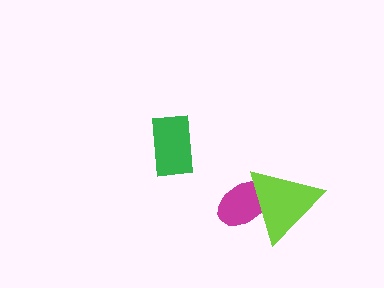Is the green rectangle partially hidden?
No, no other shape covers it.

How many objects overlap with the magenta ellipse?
1 object overlaps with the magenta ellipse.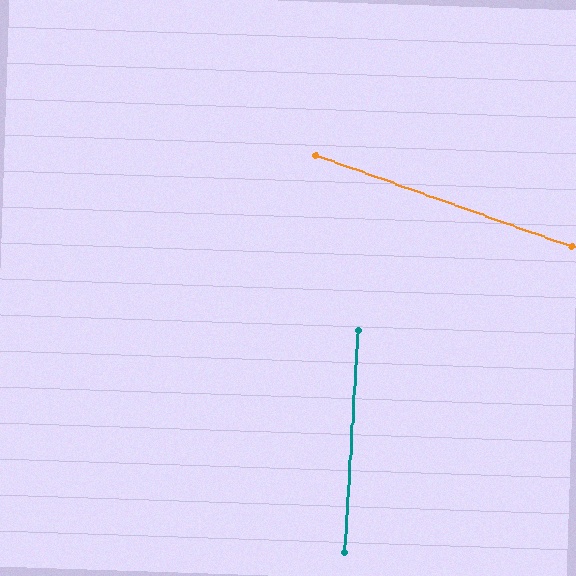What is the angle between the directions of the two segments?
Approximately 73 degrees.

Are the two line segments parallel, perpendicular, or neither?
Neither parallel nor perpendicular — they differ by about 73°.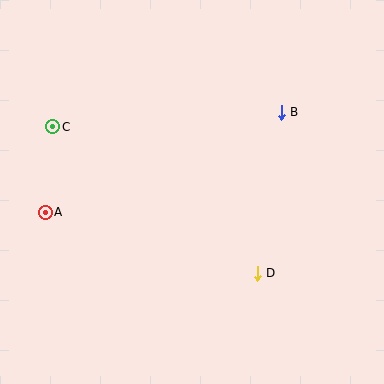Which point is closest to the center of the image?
Point D at (257, 273) is closest to the center.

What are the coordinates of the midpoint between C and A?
The midpoint between C and A is at (49, 169).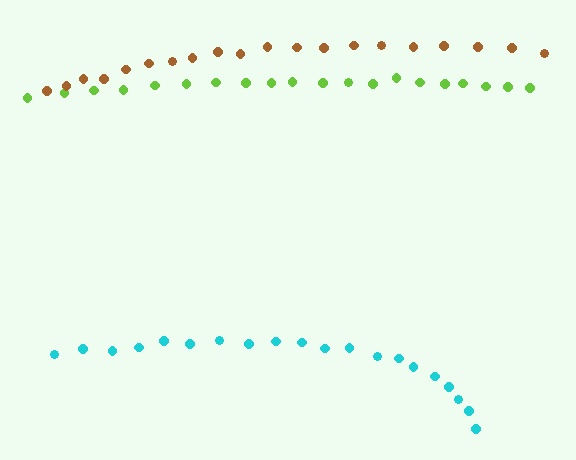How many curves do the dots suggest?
There are 3 distinct paths.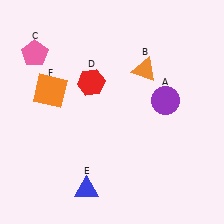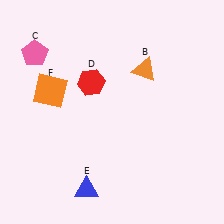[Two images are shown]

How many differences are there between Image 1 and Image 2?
There is 1 difference between the two images.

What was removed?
The purple circle (A) was removed in Image 2.